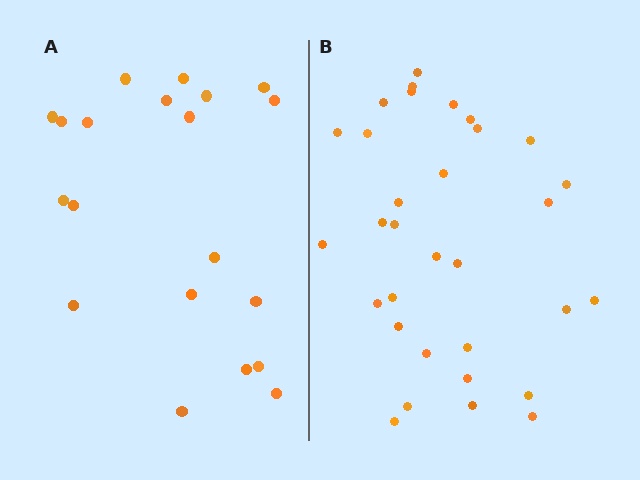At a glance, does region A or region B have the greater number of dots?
Region B (the right region) has more dots.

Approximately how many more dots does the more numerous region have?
Region B has roughly 12 or so more dots than region A.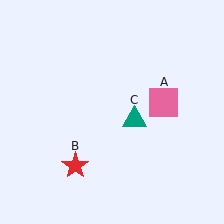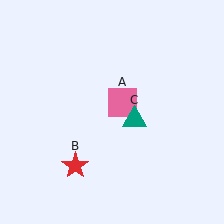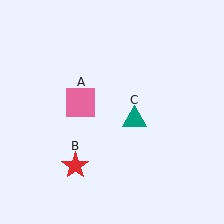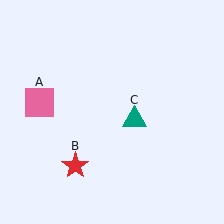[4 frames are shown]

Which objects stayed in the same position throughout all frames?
Red star (object B) and teal triangle (object C) remained stationary.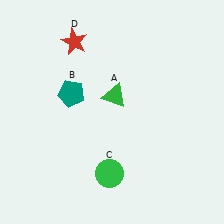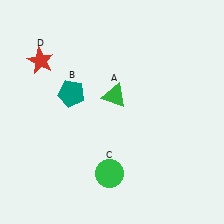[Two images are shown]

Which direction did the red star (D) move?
The red star (D) moved left.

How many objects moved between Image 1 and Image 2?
1 object moved between the two images.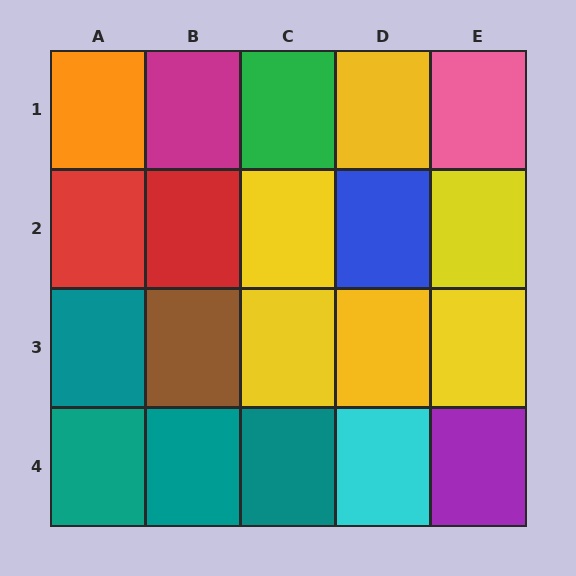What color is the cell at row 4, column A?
Teal.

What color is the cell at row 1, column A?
Orange.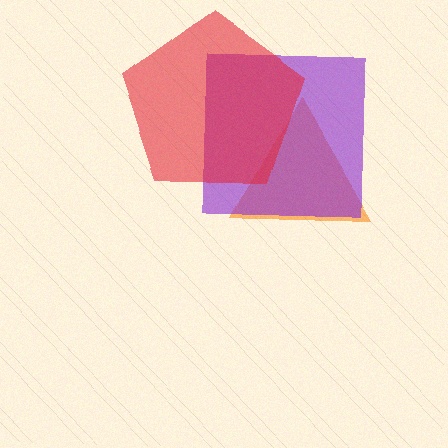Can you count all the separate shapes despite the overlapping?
Yes, there are 3 separate shapes.